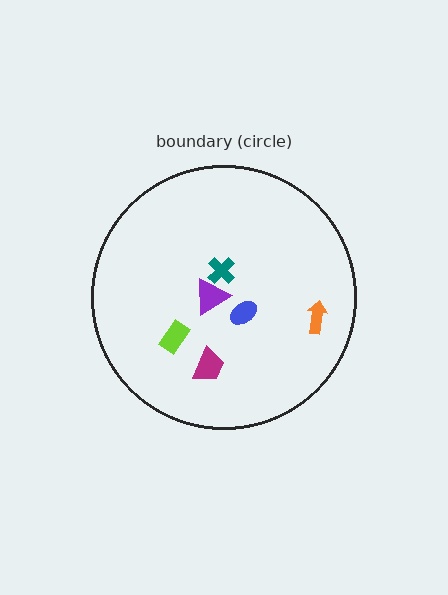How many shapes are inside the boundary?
6 inside, 0 outside.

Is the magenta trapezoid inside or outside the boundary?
Inside.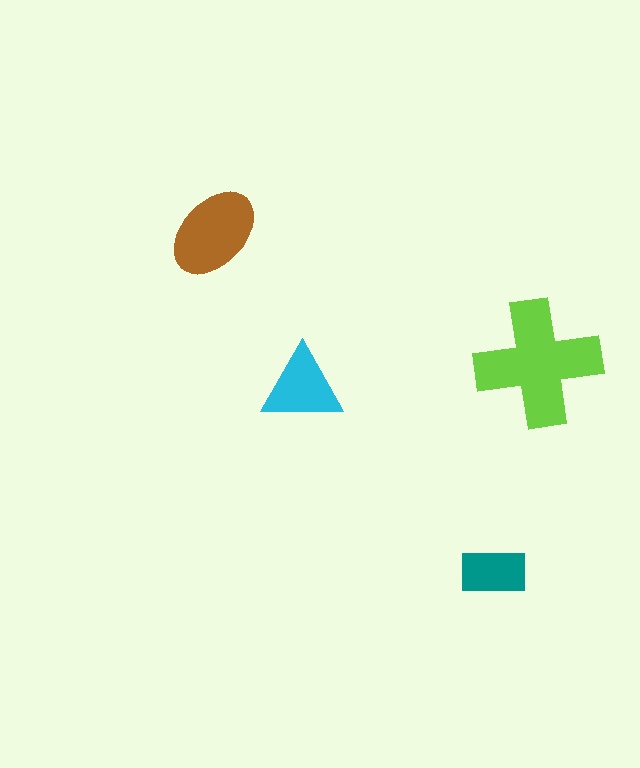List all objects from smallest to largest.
The teal rectangle, the cyan triangle, the brown ellipse, the lime cross.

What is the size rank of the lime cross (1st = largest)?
1st.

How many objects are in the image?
There are 4 objects in the image.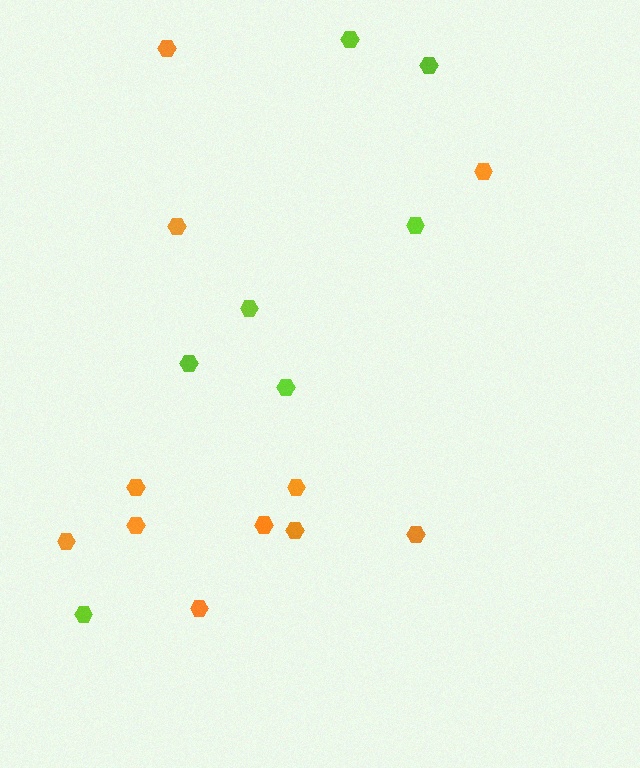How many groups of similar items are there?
There are 2 groups: one group of orange hexagons (11) and one group of lime hexagons (7).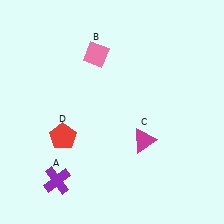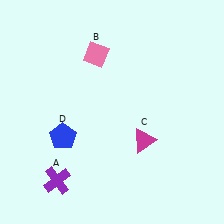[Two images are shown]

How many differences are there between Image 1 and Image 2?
There is 1 difference between the two images.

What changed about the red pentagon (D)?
In Image 1, D is red. In Image 2, it changed to blue.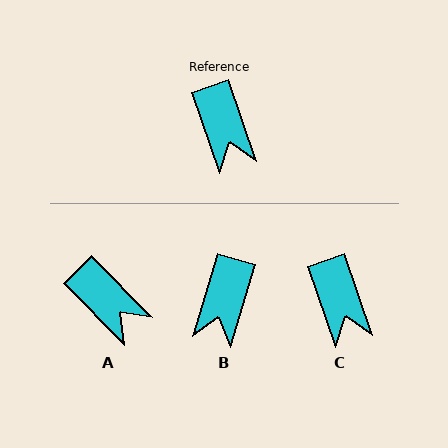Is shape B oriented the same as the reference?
No, it is off by about 36 degrees.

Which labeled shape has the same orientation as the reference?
C.